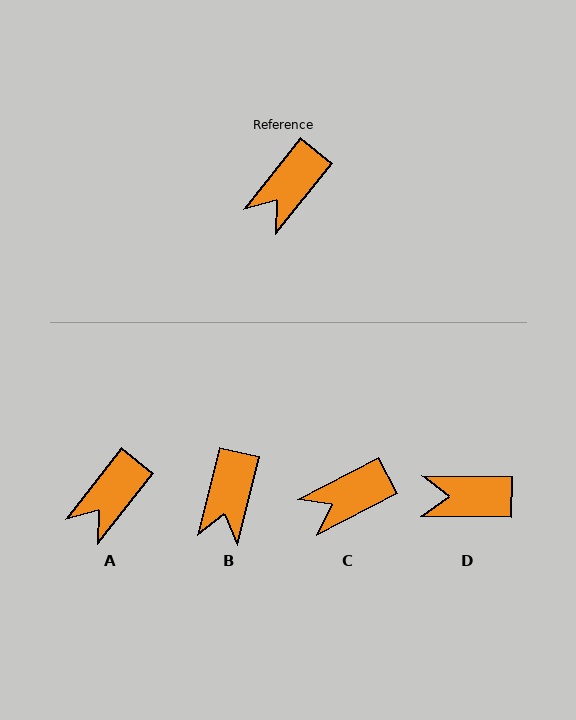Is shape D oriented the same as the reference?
No, it is off by about 52 degrees.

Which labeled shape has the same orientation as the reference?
A.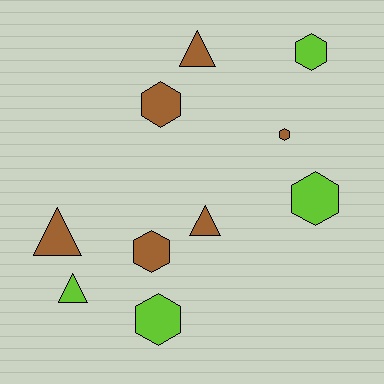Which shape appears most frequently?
Hexagon, with 6 objects.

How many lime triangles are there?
There is 1 lime triangle.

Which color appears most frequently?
Brown, with 6 objects.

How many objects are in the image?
There are 10 objects.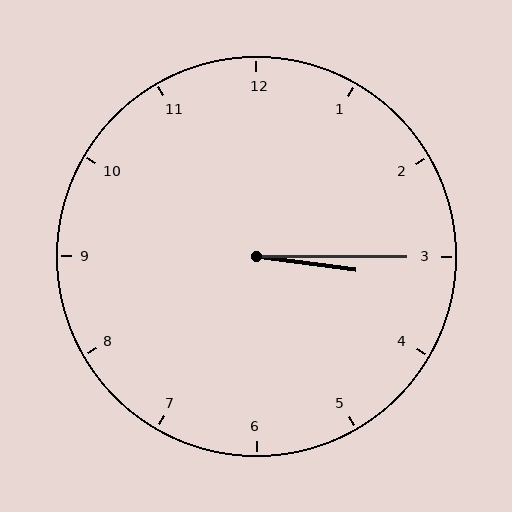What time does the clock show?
3:15.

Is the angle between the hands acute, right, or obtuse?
It is acute.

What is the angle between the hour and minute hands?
Approximately 8 degrees.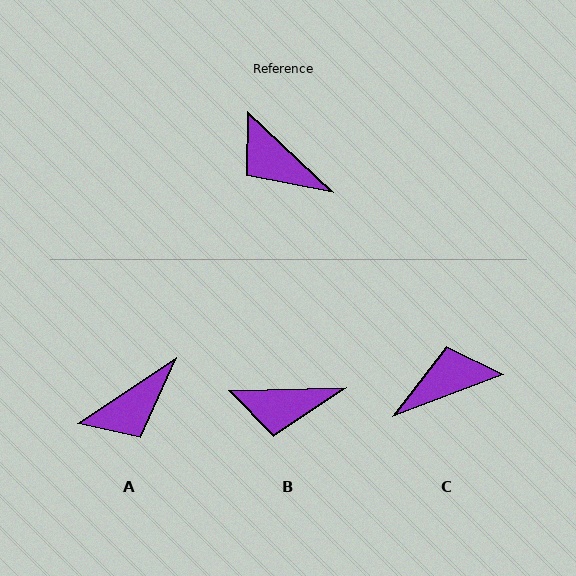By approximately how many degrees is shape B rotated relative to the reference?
Approximately 45 degrees counter-clockwise.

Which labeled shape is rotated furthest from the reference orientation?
C, about 116 degrees away.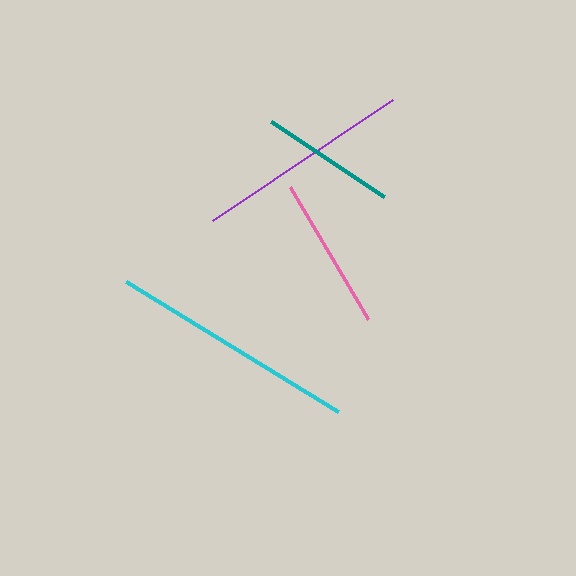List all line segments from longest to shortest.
From longest to shortest: cyan, purple, pink, teal.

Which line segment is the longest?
The cyan line is the longest at approximately 249 pixels.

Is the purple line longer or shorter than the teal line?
The purple line is longer than the teal line.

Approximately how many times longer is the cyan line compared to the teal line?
The cyan line is approximately 1.8 times the length of the teal line.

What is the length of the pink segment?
The pink segment is approximately 153 pixels long.